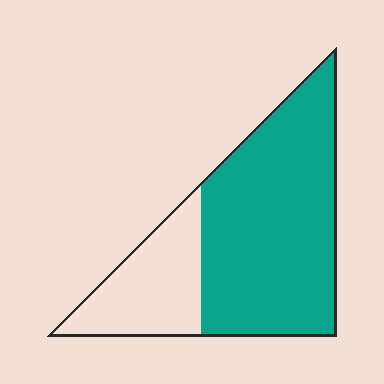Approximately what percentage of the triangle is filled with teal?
Approximately 70%.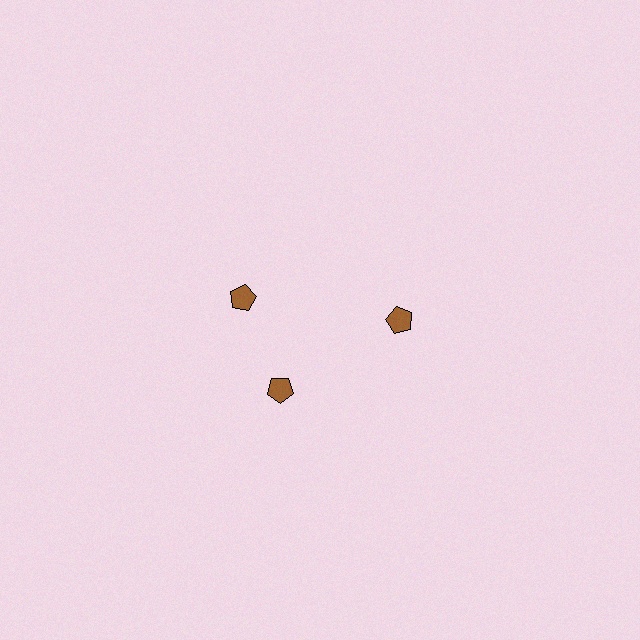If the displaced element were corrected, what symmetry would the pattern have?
It would have 3-fold rotational symmetry — the pattern would map onto itself every 120 degrees.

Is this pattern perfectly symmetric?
No. The 3 brown pentagons are arranged in a ring, but one element near the 11 o'clock position is rotated out of alignment along the ring, breaking the 3-fold rotational symmetry.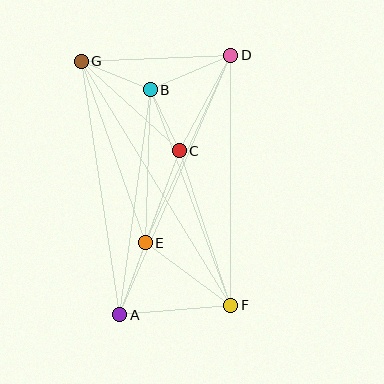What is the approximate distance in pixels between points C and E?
The distance between C and E is approximately 98 pixels.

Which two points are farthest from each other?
Points F and G are farthest from each other.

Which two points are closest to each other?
Points B and C are closest to each other.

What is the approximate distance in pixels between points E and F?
The distance between E and F is approximately 106 pixels.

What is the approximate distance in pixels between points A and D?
The distance between A and D is approximately 282 pixels.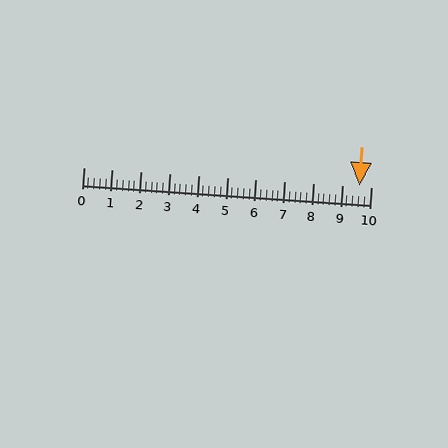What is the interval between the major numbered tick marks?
The major tick marks are spaced 1 units apart.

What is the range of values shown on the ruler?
The ruler shows values from 0 to 10.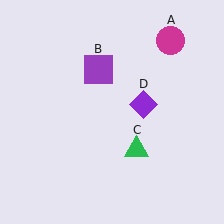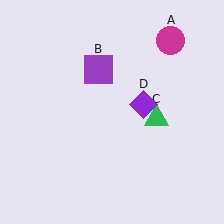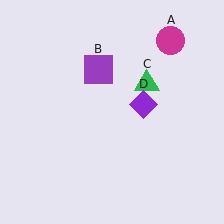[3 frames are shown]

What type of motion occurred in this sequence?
The green triangle (object C) rotated counterclockwise around the center of the scene.